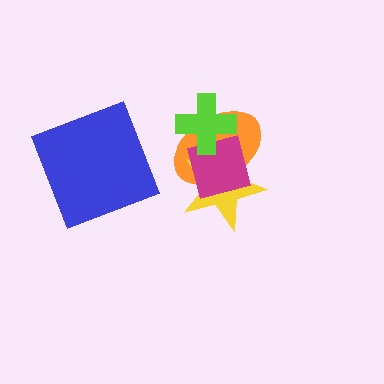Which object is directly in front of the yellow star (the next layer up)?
The magenta square is directly in front of the yellow star.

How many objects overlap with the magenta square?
3 objects overlap with the magenta square.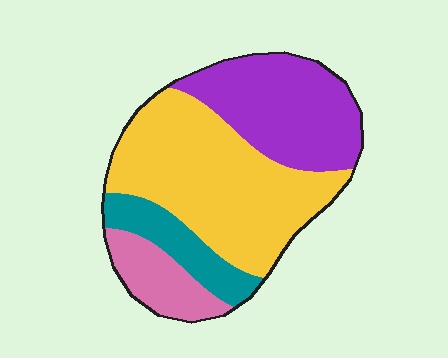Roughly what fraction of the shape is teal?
Teal takes up less than a sixth of the shape.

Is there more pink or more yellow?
Yellow.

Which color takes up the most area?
Yellow, at roughly 45%.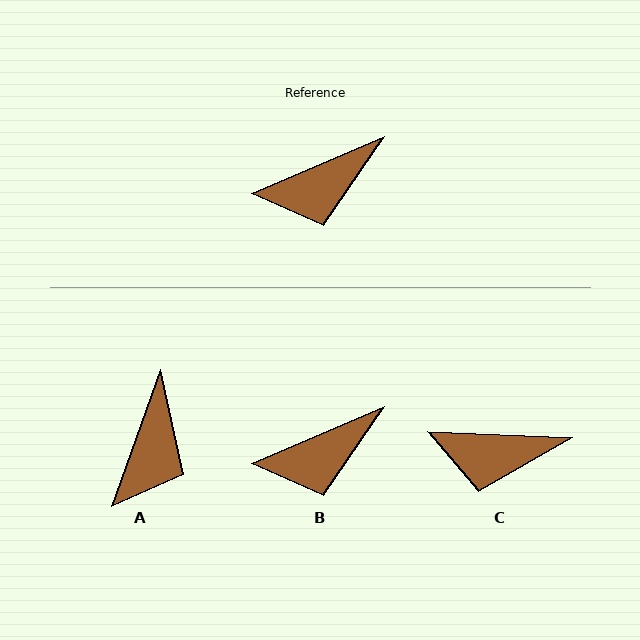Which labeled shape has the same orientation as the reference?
B.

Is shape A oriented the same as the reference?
No, it is off by about 47 degrees.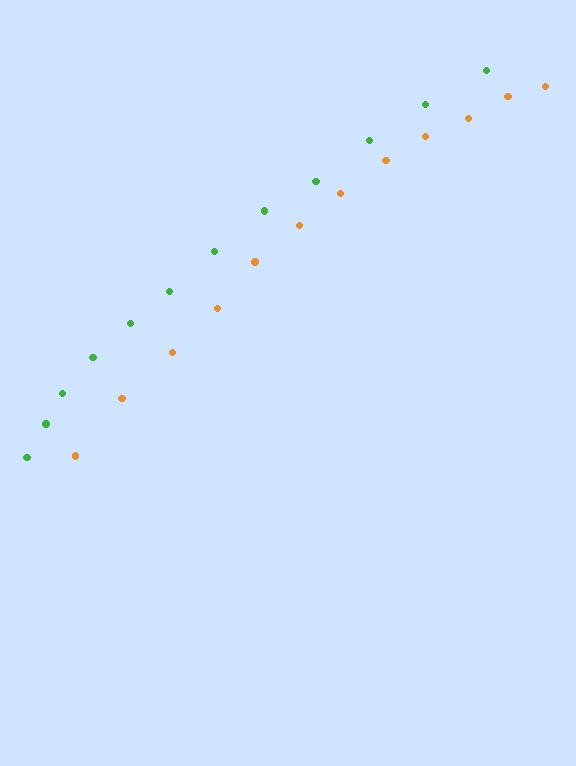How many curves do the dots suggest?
There are 2 distinct paths.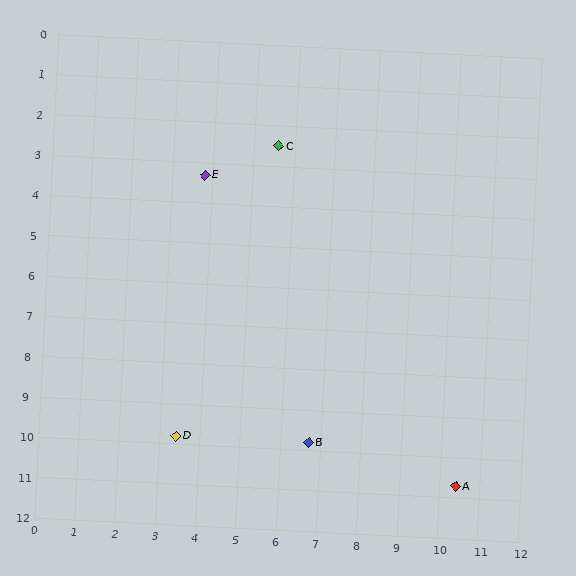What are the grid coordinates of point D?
Point D is at approximately (3.4, 9.8).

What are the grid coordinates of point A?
Point A is at approximately (10.4, 10.7).